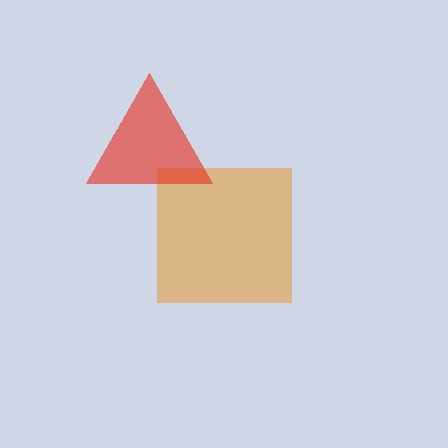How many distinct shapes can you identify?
There are 2 distinct shapes: an orange square, a red triangle.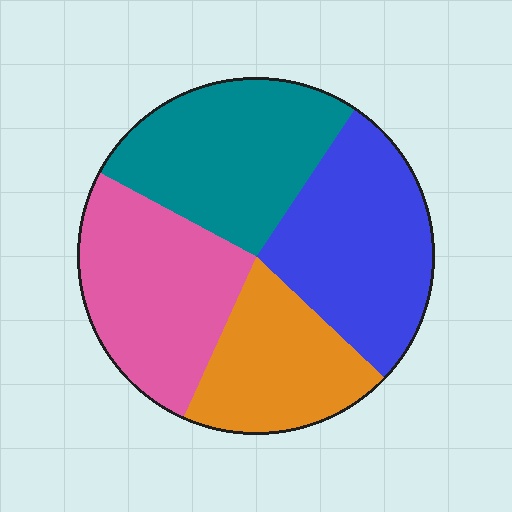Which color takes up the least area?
Orange, at roughly 20%.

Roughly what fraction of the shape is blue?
Blue takes up about one quarter (1/4) of the shape.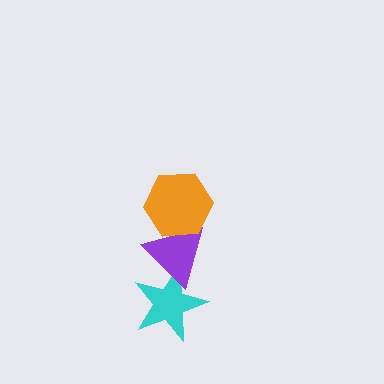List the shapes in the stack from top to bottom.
From top to bottom: the orange hexagon, the purple triangle, the cyan star.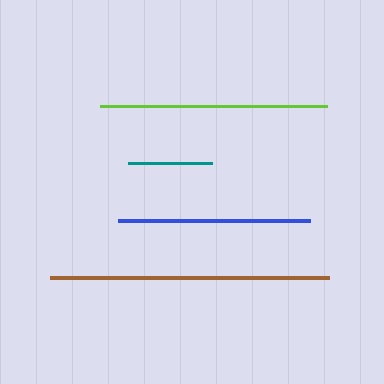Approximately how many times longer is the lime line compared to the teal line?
The lime line is approximately 2.7 times the length of the teal line.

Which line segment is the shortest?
The teal line is the shortest at approximately 84 pixels.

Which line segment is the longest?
The brown line is the longest at approximately 279 pixels.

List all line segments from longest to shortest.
From longest to shortest: brown, lime, blue, teal.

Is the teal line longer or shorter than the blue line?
The blue line is longer than the teal line.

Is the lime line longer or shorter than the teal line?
The lime line is longer than the teal line.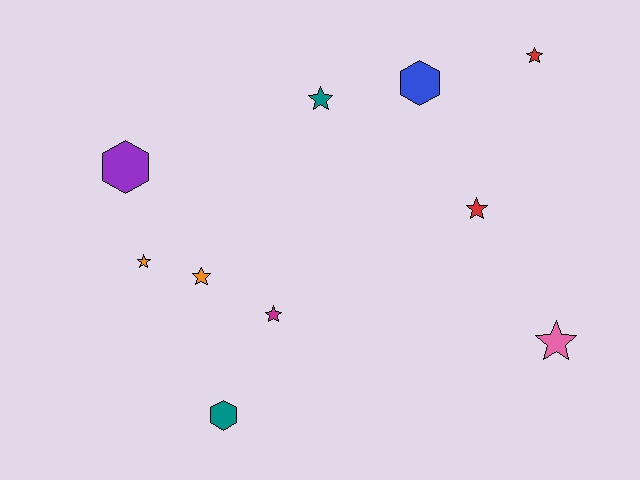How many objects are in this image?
There are 10 objects.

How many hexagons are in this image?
There are 3 hexagons.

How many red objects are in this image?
There are 2 red objects.